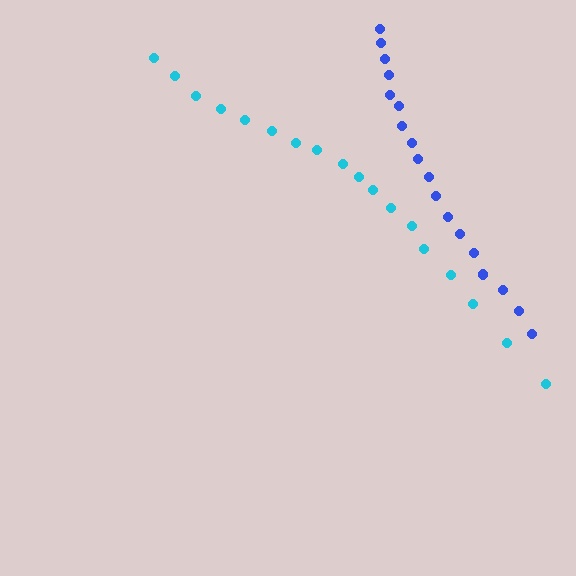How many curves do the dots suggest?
There are 2 distinct paths.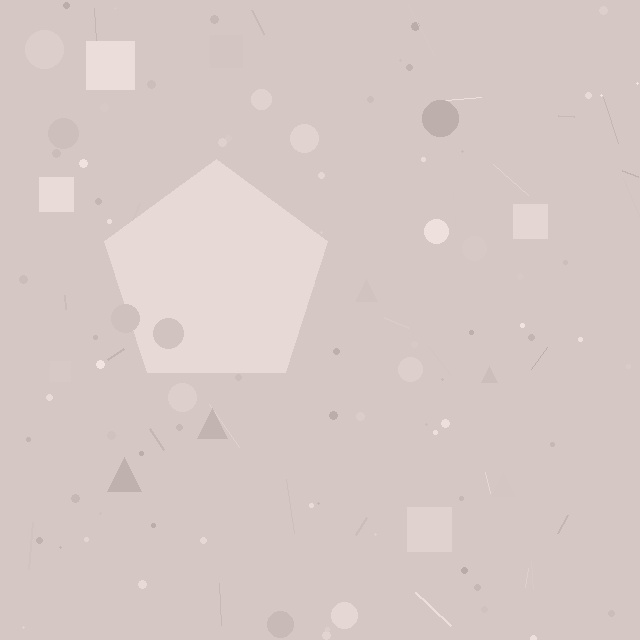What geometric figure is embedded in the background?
A pentagon is embedded in the background.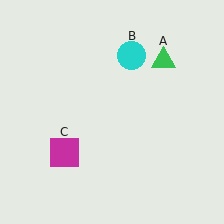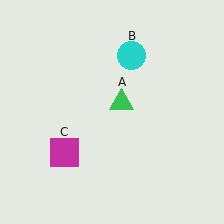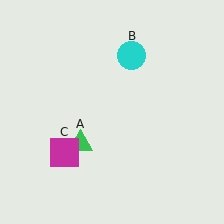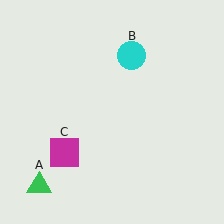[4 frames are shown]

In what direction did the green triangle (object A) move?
The green triangle (object A) moved down and to the left.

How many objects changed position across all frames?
1 object changed position: green triangle (object A).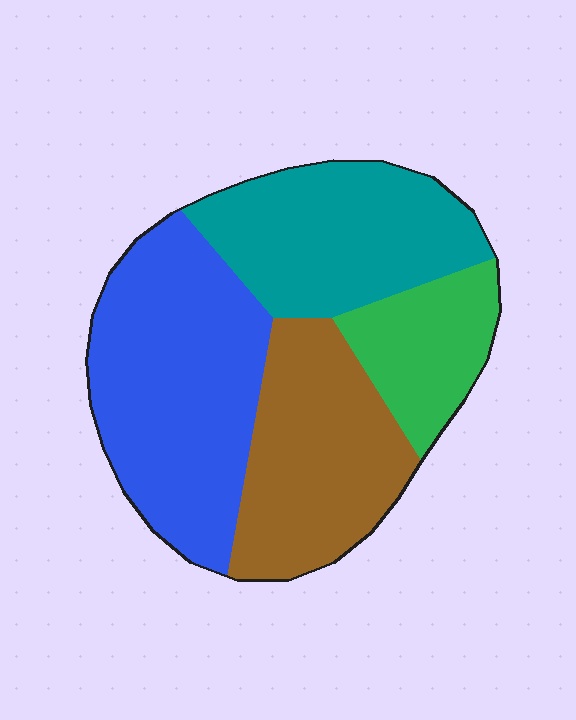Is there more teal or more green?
Teal.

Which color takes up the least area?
Green, at roughly 15%.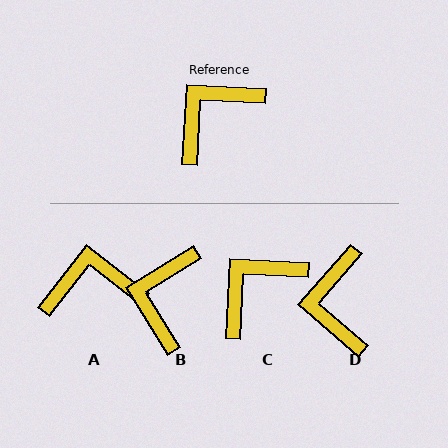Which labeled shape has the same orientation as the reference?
C.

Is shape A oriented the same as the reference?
No, it is off by about 35 degrees.